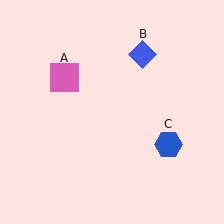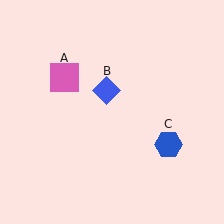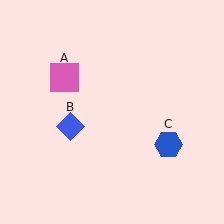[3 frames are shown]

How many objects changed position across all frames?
1 object changed position: blue diamond (object B).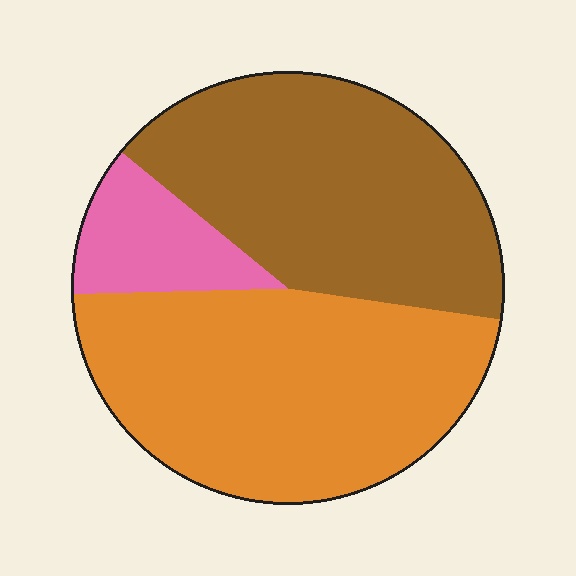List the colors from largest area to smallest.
From largest to smallest: orange, brown, pink.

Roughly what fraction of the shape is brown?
Brown covers 41% of the shape.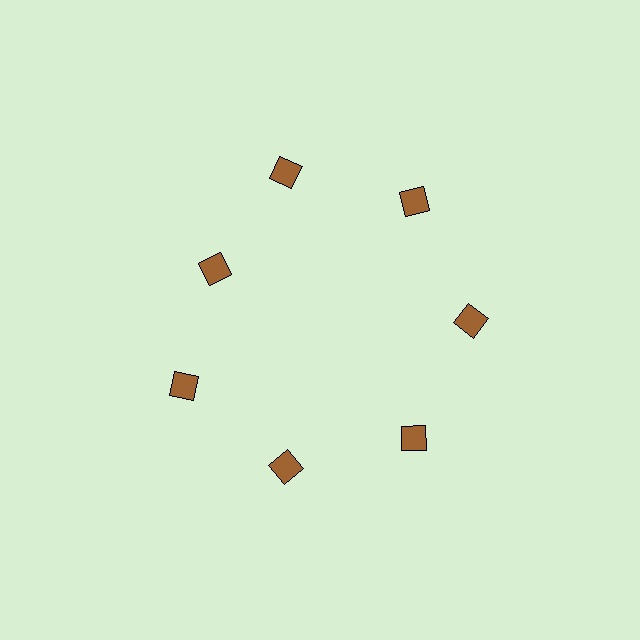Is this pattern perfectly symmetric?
No. The 7 brown squares are arranged in a ring, but one element near the 10 o'clock position is pulled inward toward the center, breaking the 7-fold rotational symmetry.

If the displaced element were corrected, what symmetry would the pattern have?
It would have 7-fold rotational symmetry — the pattern would map onto itself every 51 degrees.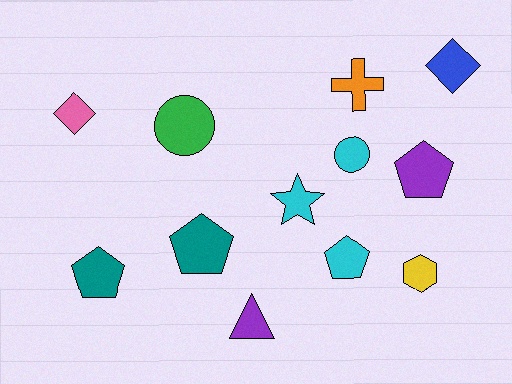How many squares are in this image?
There are no squares.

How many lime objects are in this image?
There are no lime objects.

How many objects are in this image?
There are 12 objects.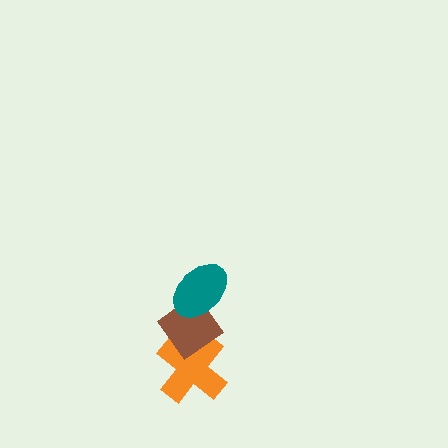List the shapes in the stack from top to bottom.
From top to bottom: the teal ellipse, the brown diamond, the orange cross.